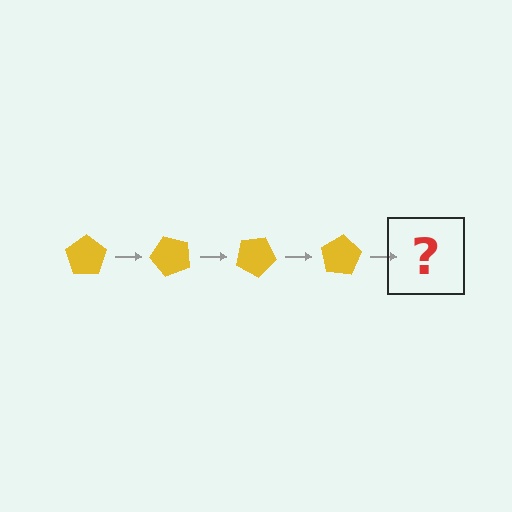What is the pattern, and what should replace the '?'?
The pattern is that the pentagon rotates 50 degrees each step. The '?' should be a yellow pentagon rotated 200 degrees.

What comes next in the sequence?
The next element should be a yellow pentagon rotated 200 degrees.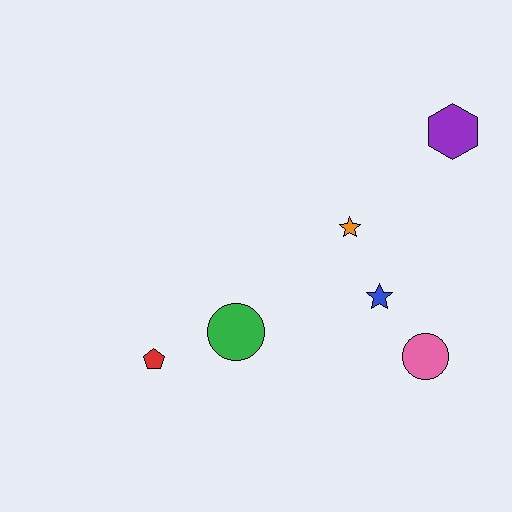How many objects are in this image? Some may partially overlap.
There are 6 objects.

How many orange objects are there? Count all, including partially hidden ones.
There is 1 orange object.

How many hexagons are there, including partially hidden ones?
There is 1 hexagon.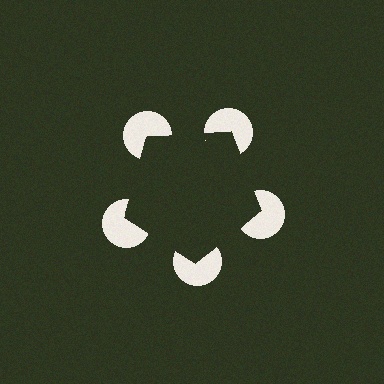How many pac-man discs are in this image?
There are 5 — one at each vertex of the illusory pentagon.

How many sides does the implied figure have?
5 sides.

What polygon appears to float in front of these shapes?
An illusory pentagon — its edges are inferred from the aligned wedge cuts in the pac-man discs, not physically drawn.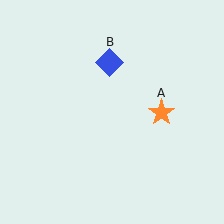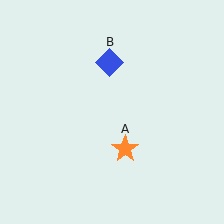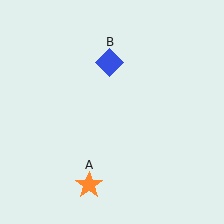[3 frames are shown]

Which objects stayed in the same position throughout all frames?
Blue diamond (object B) remained stationary.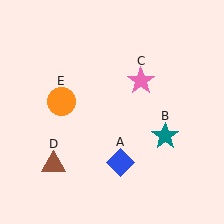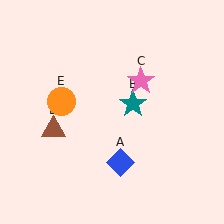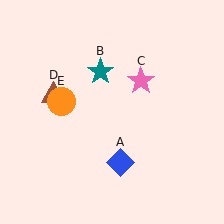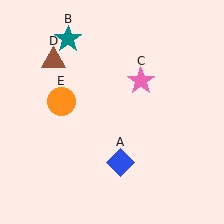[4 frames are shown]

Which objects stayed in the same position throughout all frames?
Blue diamond (object A) and pink star (object C) and orange circle (object E) remained stationary.